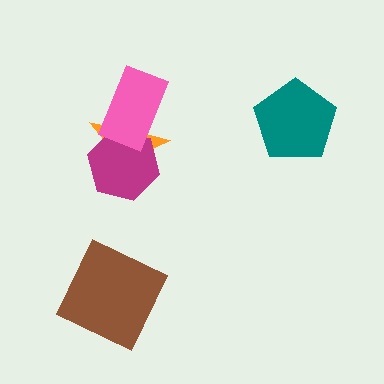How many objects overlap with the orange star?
2 objects overlap with the orange star.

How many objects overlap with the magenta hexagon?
2 objects overlap with the magenta hexagon.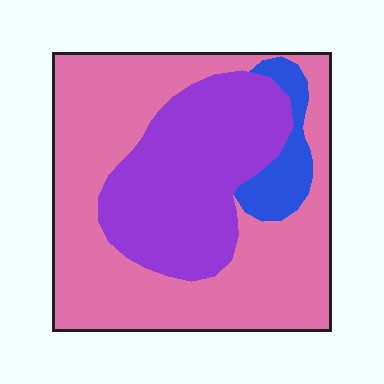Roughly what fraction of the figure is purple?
Purple takes up between a quarter and a half of the figure.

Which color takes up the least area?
Blue, at roughly 10%.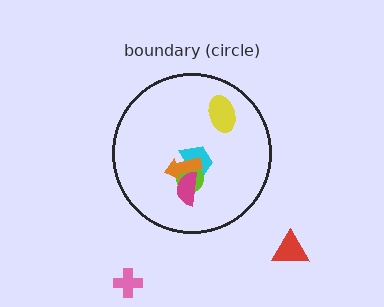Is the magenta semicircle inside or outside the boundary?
Inside.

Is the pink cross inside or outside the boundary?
Outside.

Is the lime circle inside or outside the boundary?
Inside.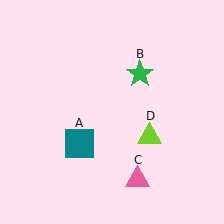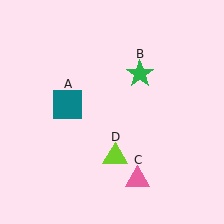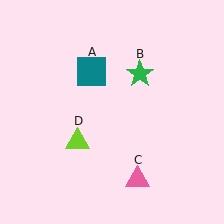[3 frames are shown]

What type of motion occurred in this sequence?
The teal square (object A), lime triangle (object D) rotated clockwise around the center of the scene.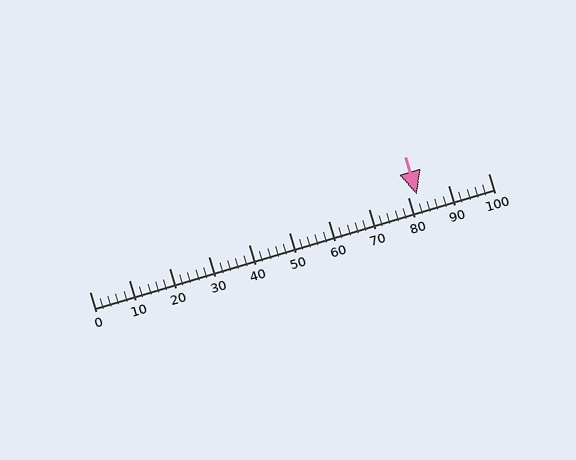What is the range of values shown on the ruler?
The ruler shows values from 0 to 100.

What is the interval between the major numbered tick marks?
The major tick marks are spaced 10 units apart.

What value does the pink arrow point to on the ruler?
The pink arrow points to approximately 82.